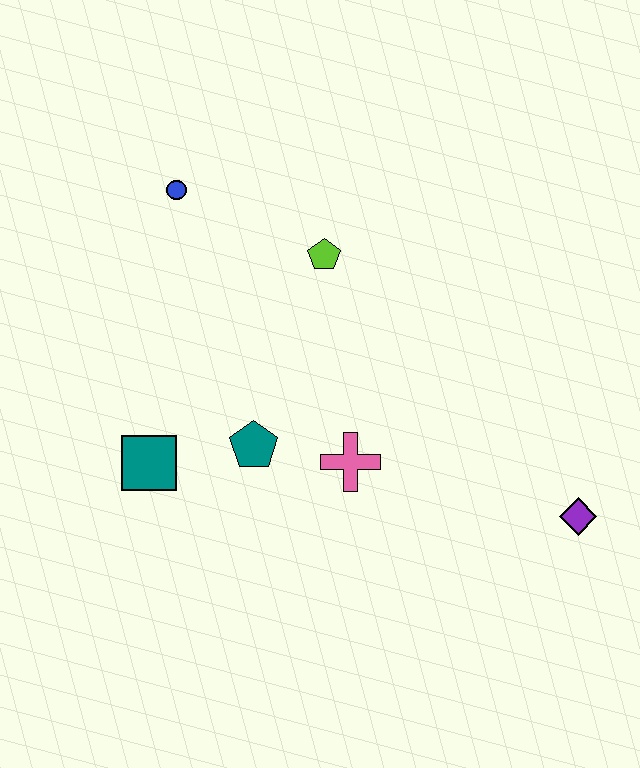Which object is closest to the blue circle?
The lime pentagon is closest to the blue circle.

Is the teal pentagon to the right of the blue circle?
Yes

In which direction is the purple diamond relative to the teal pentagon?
The purple diamond is to the right of the teal pentagon.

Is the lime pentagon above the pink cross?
Yes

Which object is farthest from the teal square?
The purple diamond is farthest from the teal square.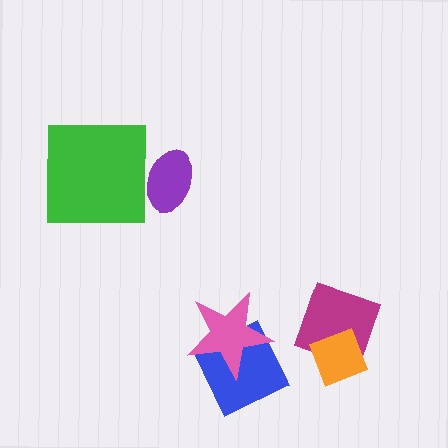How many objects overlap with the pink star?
1 object overlaps with the pink star.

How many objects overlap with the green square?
0 objects overlap with the green square.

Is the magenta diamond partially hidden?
Yes, it is partially covered by another shape.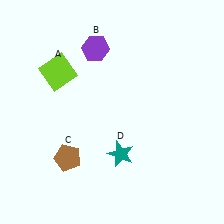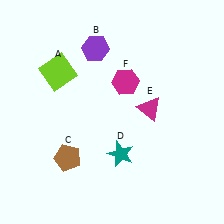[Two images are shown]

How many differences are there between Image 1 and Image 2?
There are 2 differences between the two images.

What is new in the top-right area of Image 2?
A magenta hexagon (F) was added in the top-right area of Image 2.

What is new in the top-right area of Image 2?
A magenta triangle (E) was added in the top-right area of Image 2.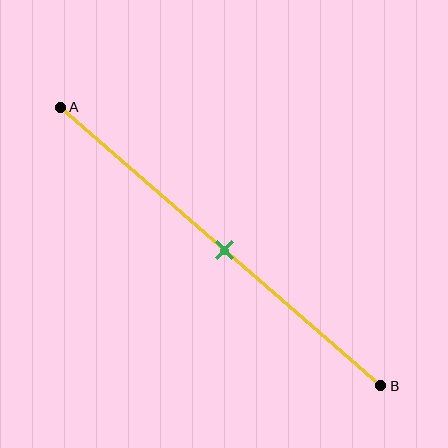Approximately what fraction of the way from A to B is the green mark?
The green mark is approximately 50% of the way from A to B.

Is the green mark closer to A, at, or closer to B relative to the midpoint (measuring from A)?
The green mark is approximately at the midpoint of segment AB.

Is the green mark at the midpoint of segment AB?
Yes, the mark is approximately at the midpoint.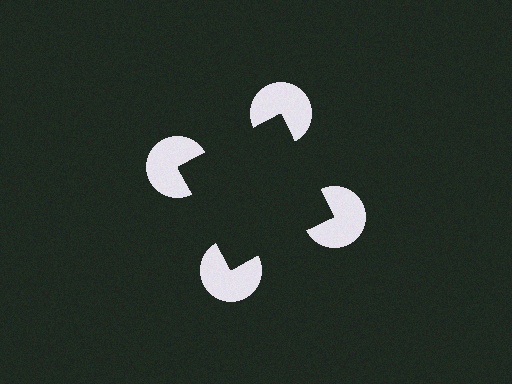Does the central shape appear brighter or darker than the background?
It typically appears slightly darker than the background, even though no actual brightness change is drawn.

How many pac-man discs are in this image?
There are 4 — one at each vertex of the illusory square.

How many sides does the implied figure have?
4 sides.